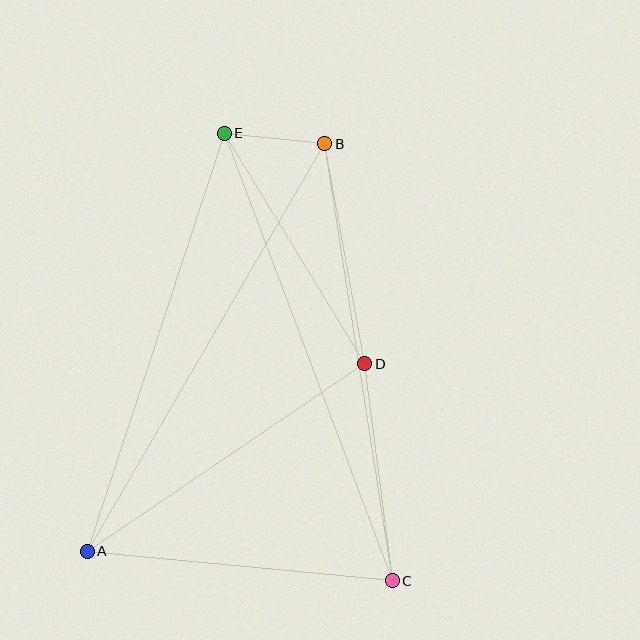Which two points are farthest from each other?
Points C and E are farthest from each other.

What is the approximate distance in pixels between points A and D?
The distance between A and D is approximately 335 pixels.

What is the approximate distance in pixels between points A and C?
The distance between A and C is approximately 307 pixels.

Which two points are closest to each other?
Points B and E are closest to each other.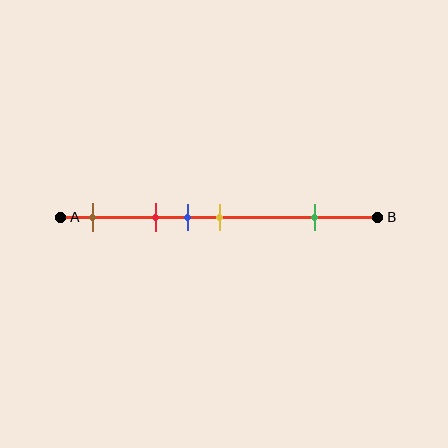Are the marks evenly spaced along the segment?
No, the marks are not evenly spaced.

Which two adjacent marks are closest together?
The blue and yellow marks are the closest adjacent pair.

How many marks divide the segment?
There are 5 marks dividing the segment.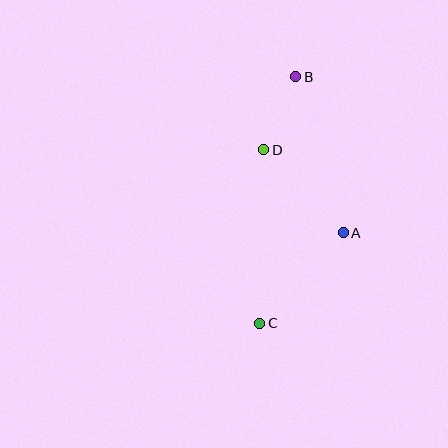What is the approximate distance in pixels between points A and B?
The distance between A and B is approximately 163 pixels.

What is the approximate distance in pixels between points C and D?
The distance between C and D is approximately 173 pixels.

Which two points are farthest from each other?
Points B and C are farthest from each other.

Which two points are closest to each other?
Points B and D are closest to each other.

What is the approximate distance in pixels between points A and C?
The distance between A and C is approximately 123 pixels.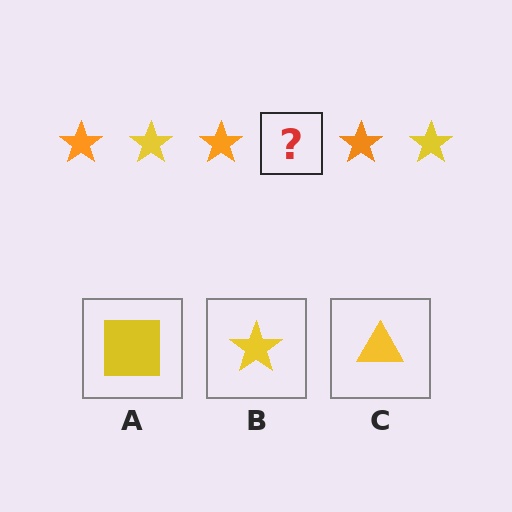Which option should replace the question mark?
Option B.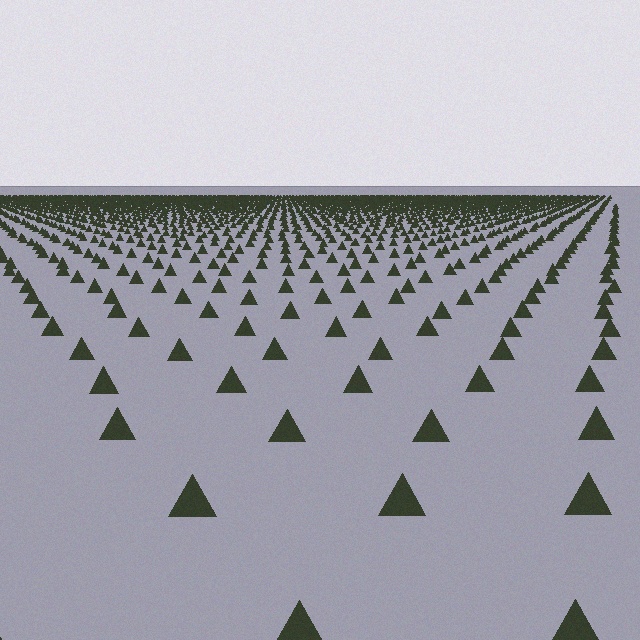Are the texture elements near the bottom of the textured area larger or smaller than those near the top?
Larger. Near the bottom, elements are closer to the viewer and appear at a bigger on-screen size.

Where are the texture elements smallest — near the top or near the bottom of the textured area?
Near the top.